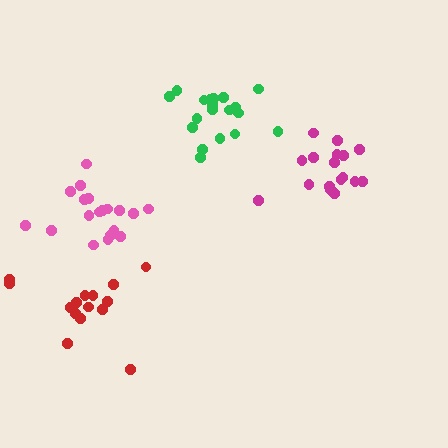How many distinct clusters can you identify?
There are 4 distinct clusters.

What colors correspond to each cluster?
The clusters are colored: magenta, pink, red, green.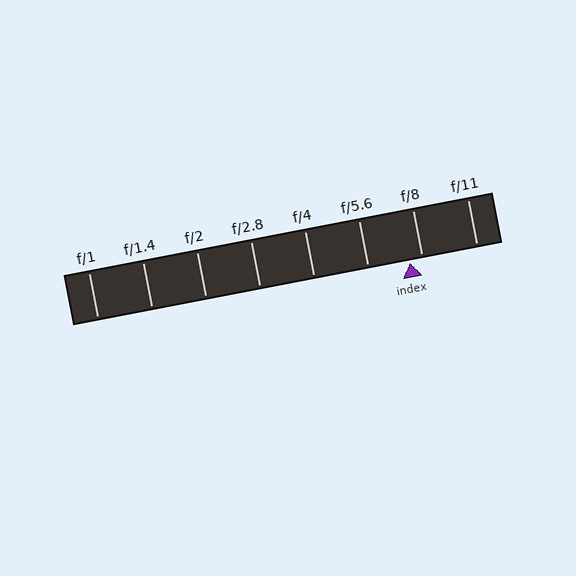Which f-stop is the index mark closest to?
The index mark is closest to f/8.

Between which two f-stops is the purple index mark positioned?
The index mark is between f/5.6 and f/8.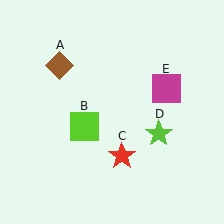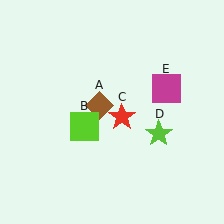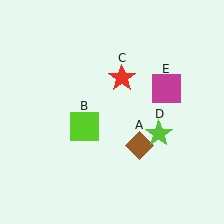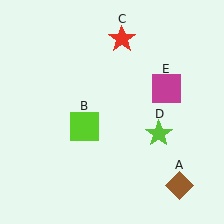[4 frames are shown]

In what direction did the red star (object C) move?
The red star (object C) moved up.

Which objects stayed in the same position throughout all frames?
Lime square (object B) and lime star (object D) and magenta square (object E) remained stationary.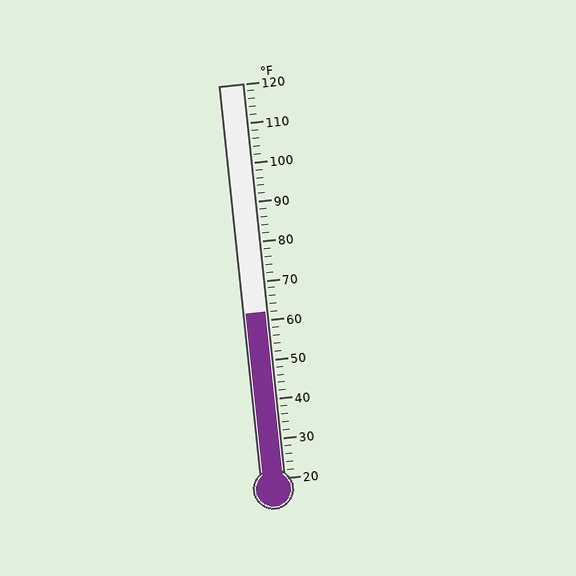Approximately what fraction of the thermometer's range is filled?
The thermometer is filled to approximately 40% of its range.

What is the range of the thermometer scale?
The thermometer scale ranges from 20°F to 120°F.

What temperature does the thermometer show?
The thermometer shows approximately 62°F.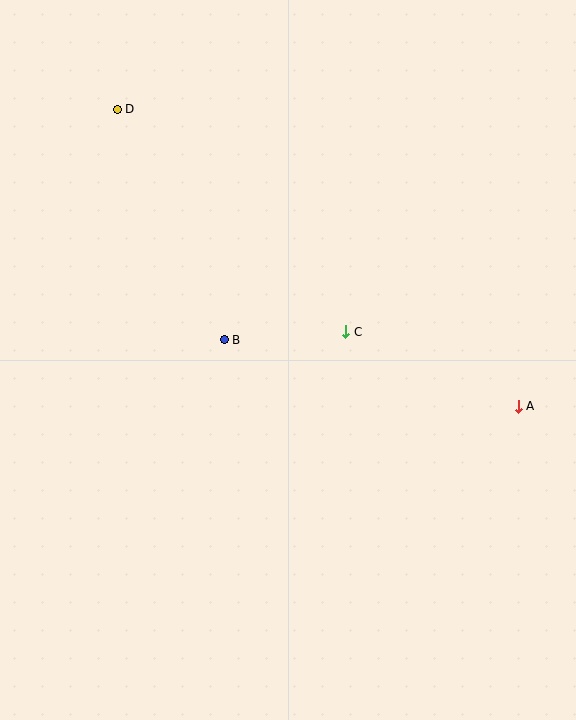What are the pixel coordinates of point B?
Point B is at (224, 340).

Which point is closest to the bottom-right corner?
Point A is closest to the bottom-right corner.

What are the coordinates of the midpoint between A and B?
The midpoint between A and B is at (371, 373).